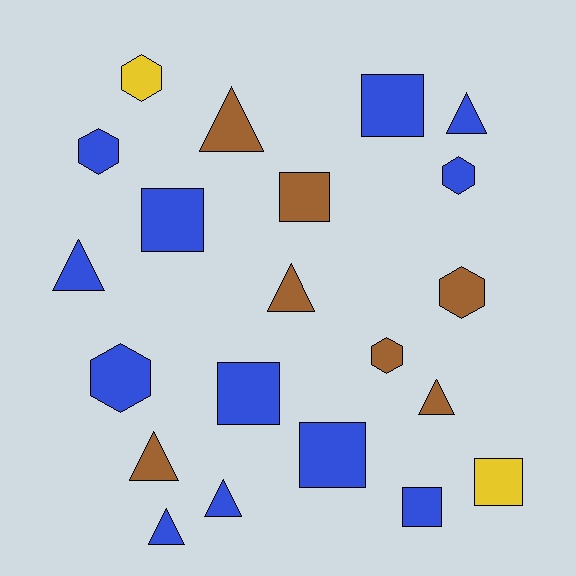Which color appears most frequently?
Blue, with 12 objects.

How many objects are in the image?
There are 21 objects.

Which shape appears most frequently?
Triangle, with 8 objects.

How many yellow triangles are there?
There are no yellow triangles.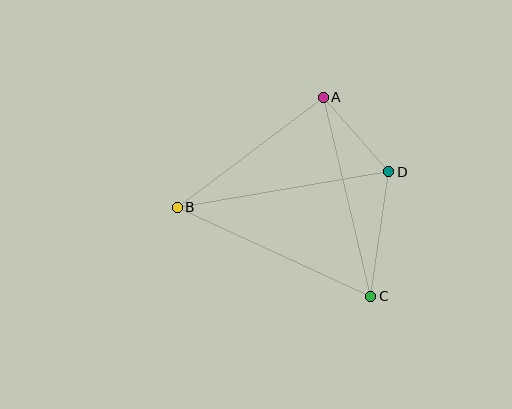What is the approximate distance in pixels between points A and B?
The distance between A and B is approximately 183 pixels.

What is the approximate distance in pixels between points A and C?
The distance between A and C is approximately 205 pixels.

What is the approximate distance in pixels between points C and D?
The distance between C and D is approximately 126 pixels.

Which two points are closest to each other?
Points A and D are closest to each other.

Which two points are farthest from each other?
Points B and D are farthest from each other.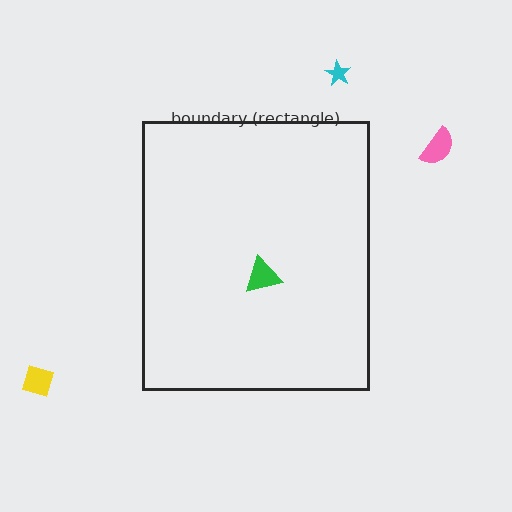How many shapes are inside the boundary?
1 inside, 3 outside.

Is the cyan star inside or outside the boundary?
Outside.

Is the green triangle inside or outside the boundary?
Inside.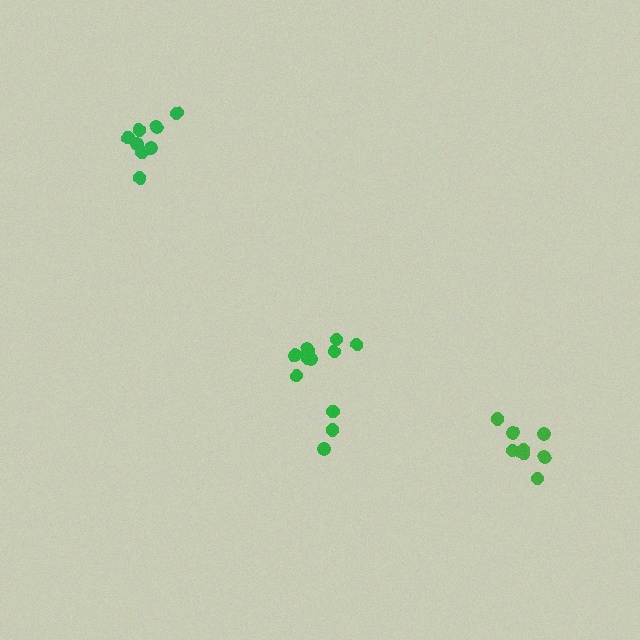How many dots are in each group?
Group 1: 12 dots, Group 2: 8 dots, Group 3: 8 dots (28 total).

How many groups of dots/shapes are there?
There are 3 groups.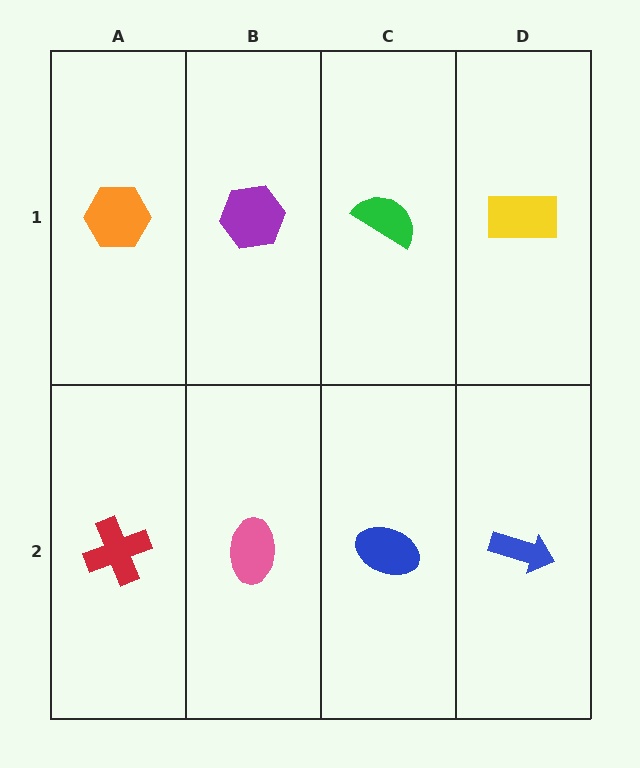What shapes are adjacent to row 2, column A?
An orange hexagon (row 1, column A), a pink ellipse (row 2, column B).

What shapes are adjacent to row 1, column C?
A blue ellipse (row 2, column C), a purple hexagon (row 1, column B), a yellow rectangle (row 1, column D).